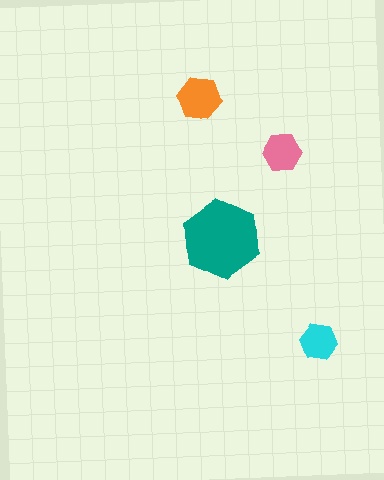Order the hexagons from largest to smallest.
the teal one, the orange one, the pink one, the cyan one.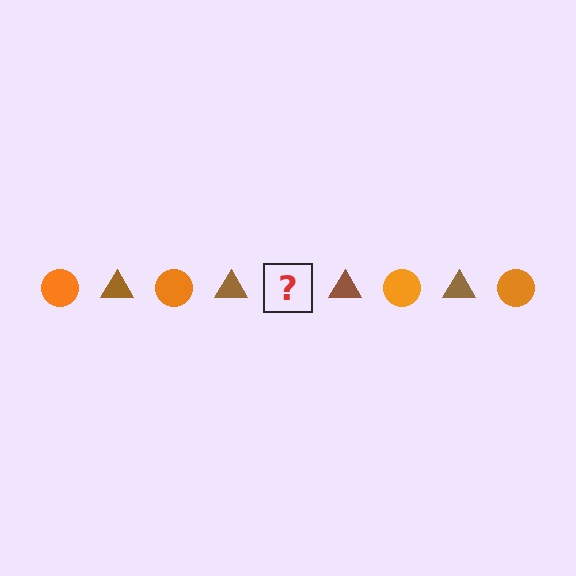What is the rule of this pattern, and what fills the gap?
The rule is that the pattern alternates between orange circle and brown triangle. The gap should be filled with an orange circle.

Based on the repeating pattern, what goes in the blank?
The blank should be an orange circle.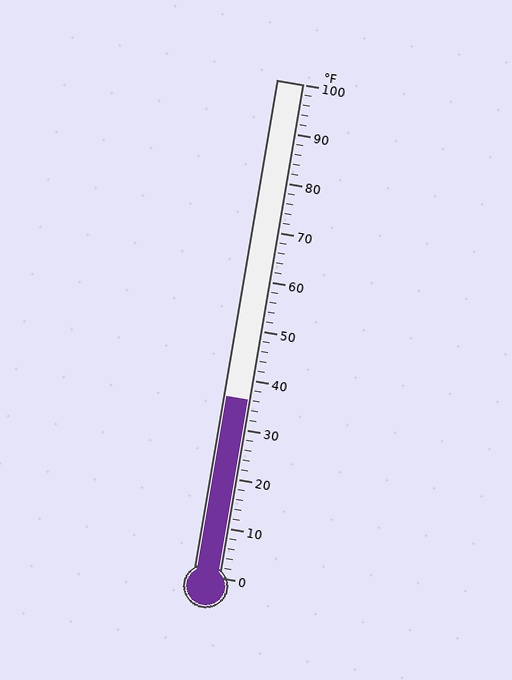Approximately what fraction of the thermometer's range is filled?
The thermometer is filled to approximately 35% of its range.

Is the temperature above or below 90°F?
The temperature is below 90°F.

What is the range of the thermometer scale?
The thermometer scale ranges from 0°F to 100°F.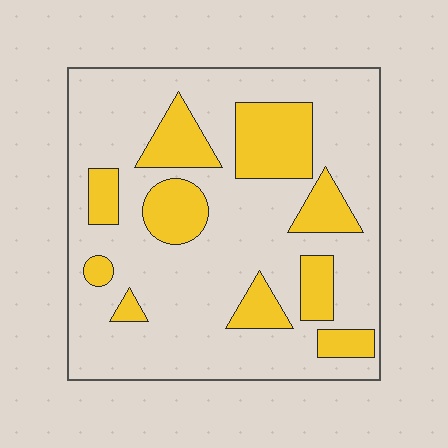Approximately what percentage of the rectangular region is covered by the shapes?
Approximately 25%.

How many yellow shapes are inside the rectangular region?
10.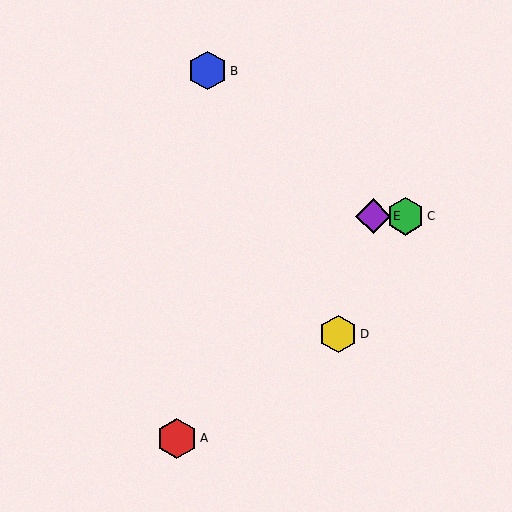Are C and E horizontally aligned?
Yes, both are at y≈216.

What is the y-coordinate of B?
Object B is at y≈71.